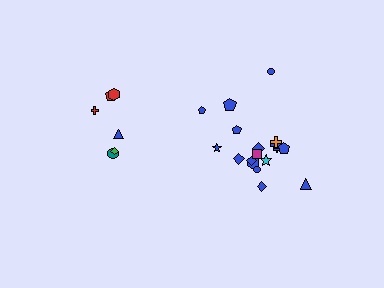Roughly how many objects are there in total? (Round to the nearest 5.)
Roughly 25 objects in total.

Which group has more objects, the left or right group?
The right group.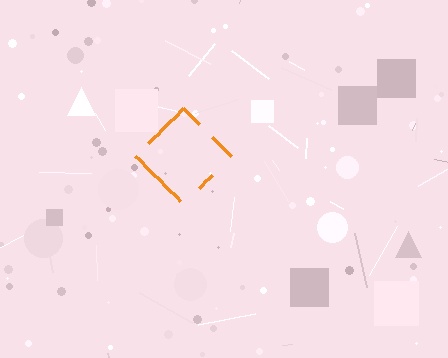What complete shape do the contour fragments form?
The contour fragments form a diamond.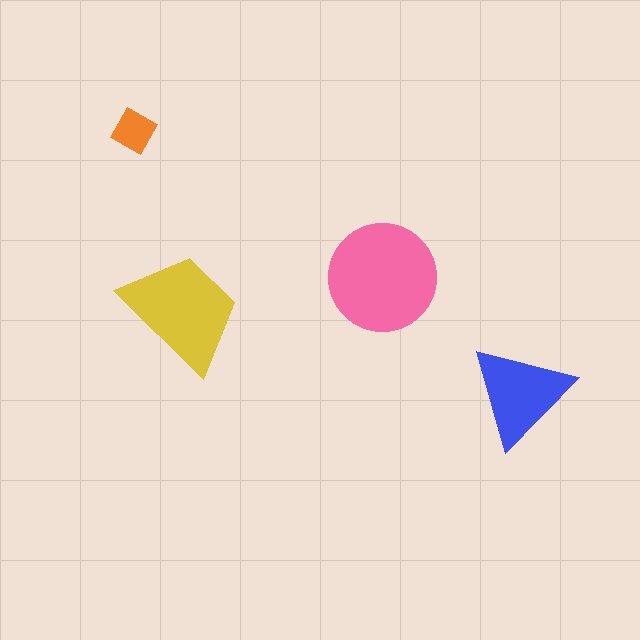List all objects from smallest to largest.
The orange square, the blue triangle, the yellow trapezoid, the pink circle.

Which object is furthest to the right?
The blue triangle is rightmost.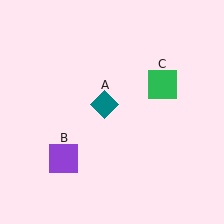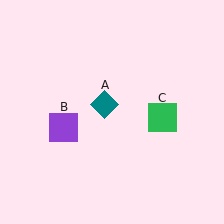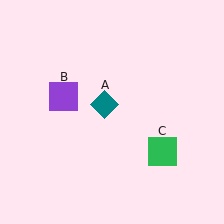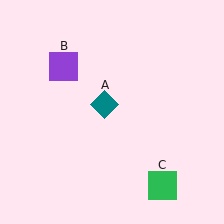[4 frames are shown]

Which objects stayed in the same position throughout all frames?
Teal diamond (object A) remained stationary.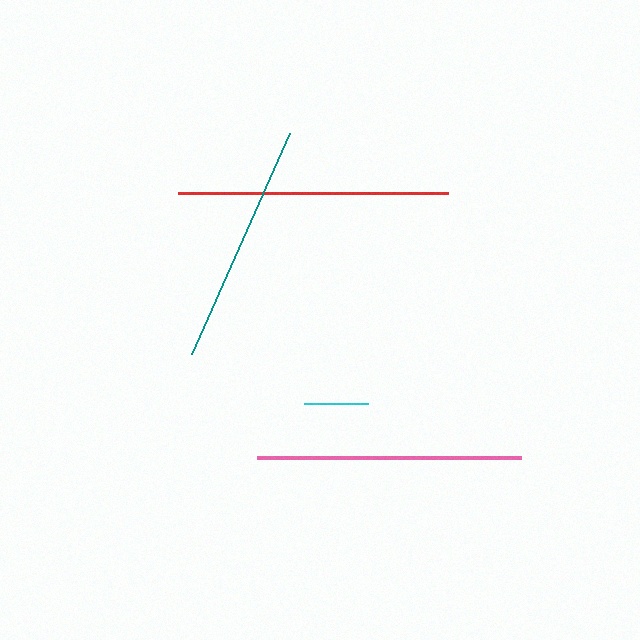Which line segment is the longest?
The red line is the longest at approximately 271 pixels.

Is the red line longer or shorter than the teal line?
The red line is longer than the teal line.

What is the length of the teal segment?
The teal segment is approximately 242 pixels long.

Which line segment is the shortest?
The cyan line is the shortest at approximately 64 pixels.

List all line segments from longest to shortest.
From longest to shortest: red, pink, teal, cyan.